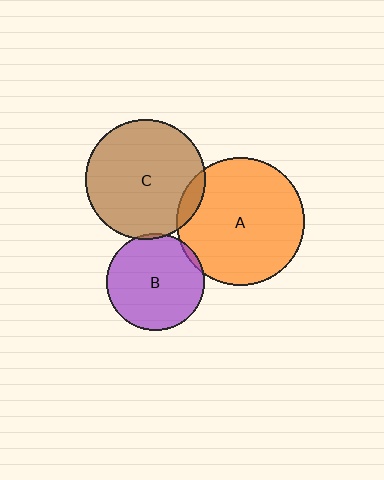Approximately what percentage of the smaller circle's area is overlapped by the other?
Approximately 5%.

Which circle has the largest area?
Circle A (orange).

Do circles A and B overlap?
Yes.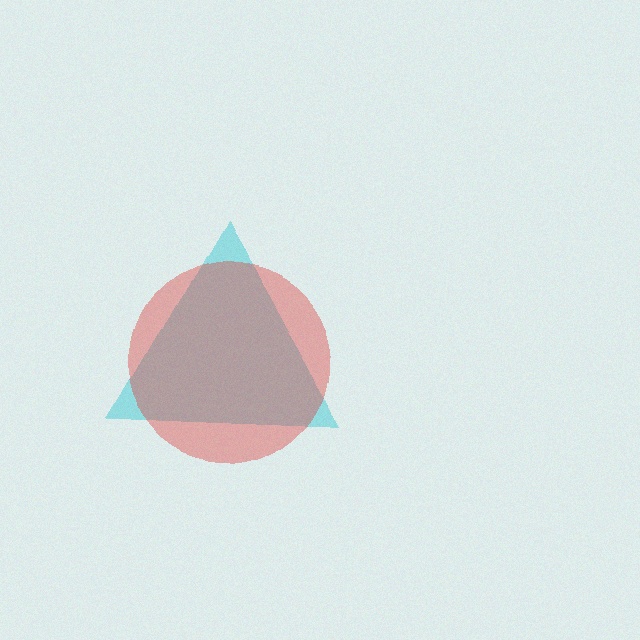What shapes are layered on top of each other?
The layered shapes are: a cyan triangle, a red circle.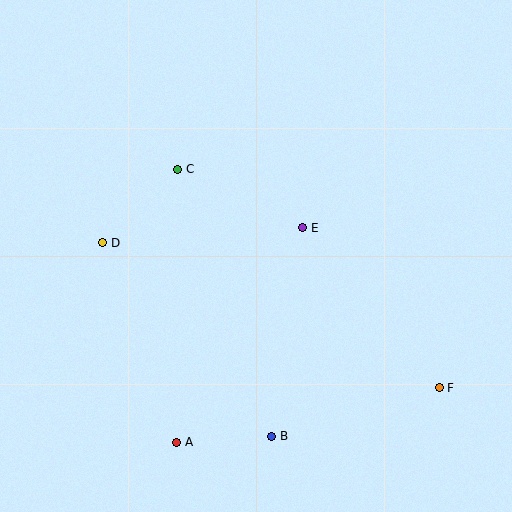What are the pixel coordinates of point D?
Point D is at (103, 243).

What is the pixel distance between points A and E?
The distance between A and E is 249 pixels.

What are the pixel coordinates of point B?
Point B is at (272, 436).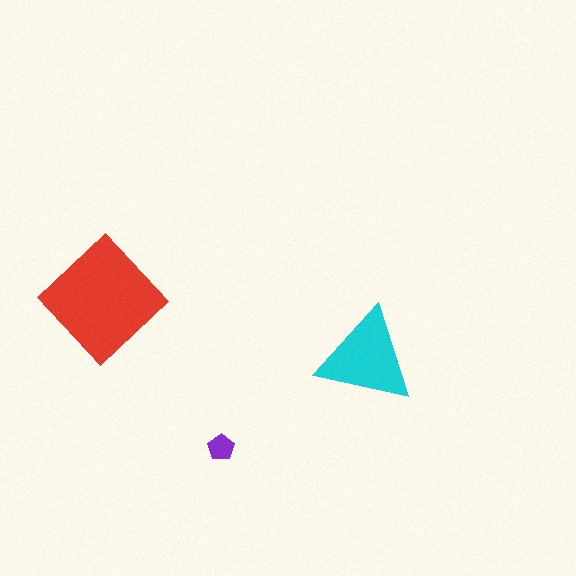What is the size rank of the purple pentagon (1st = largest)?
3rd.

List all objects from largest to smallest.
The red diamond, the cyan triangle, the purple pentagon.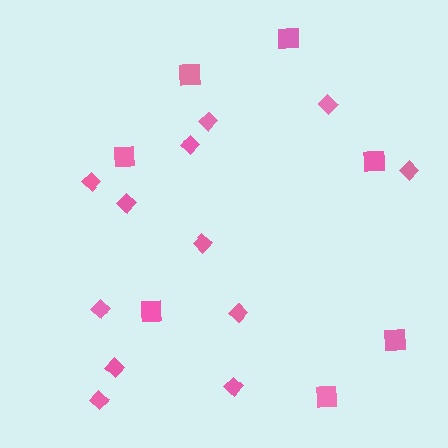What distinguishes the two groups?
There are 2 groups: one group of diamonds (12) and one group of squares (7).